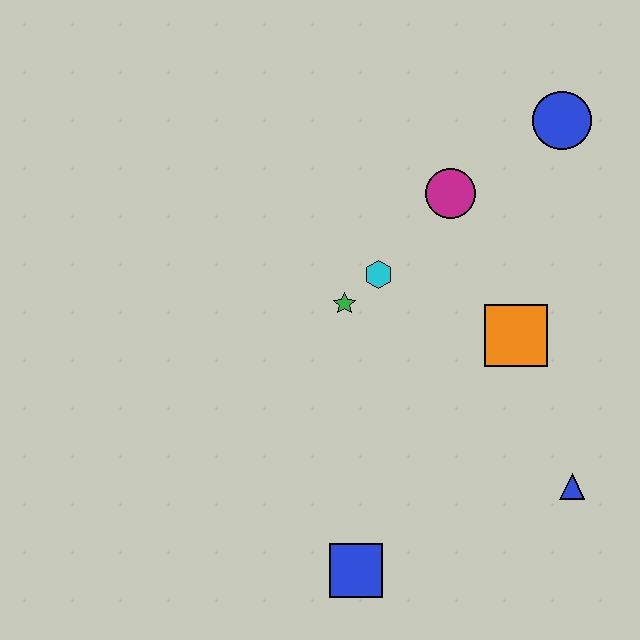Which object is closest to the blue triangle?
The orange square is closest to the blue triangle.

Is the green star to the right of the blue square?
No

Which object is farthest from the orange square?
The blue square is farthest from the orange square.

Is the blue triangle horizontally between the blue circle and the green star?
No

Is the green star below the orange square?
No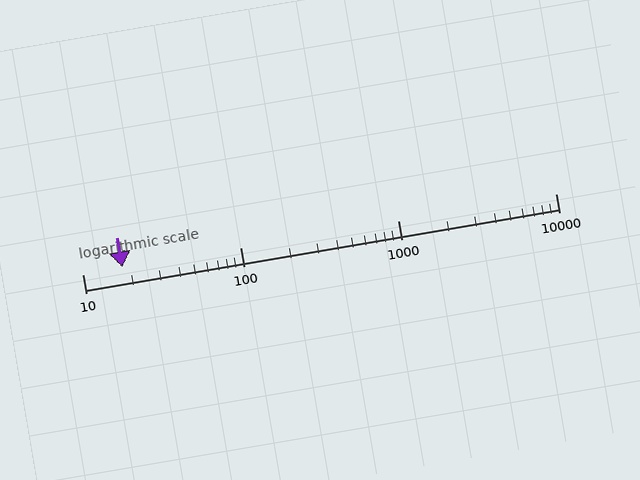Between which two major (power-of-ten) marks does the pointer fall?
The pointer is between 10 and 100.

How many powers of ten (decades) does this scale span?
The scale spans 3 decades, from 10 to 10000.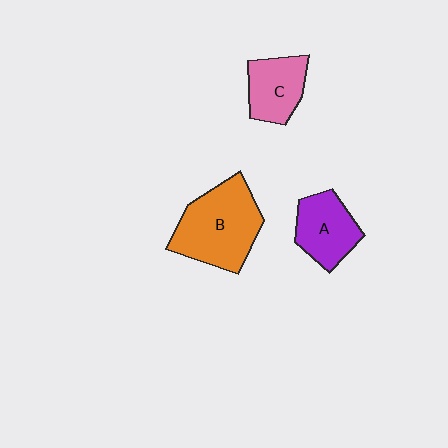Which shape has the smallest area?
Shape C (pink).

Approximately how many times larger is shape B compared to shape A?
Approximately 1.6 times.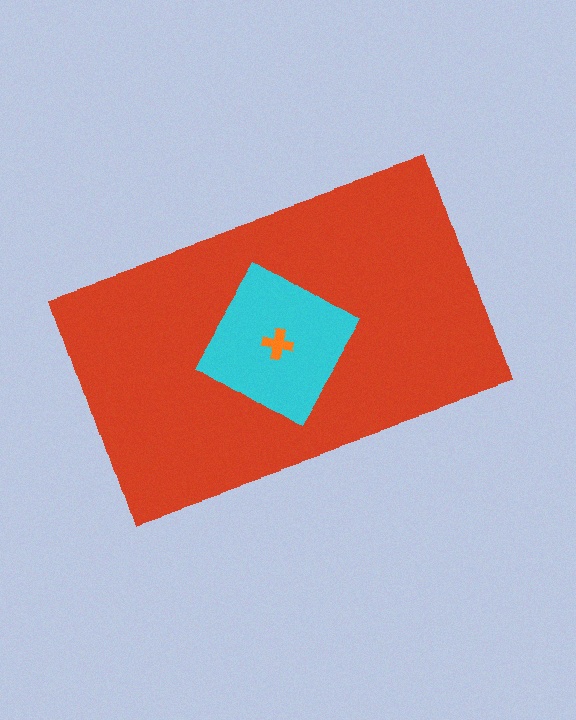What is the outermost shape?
The red rectangle.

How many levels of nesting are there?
3.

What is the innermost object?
The orange cross.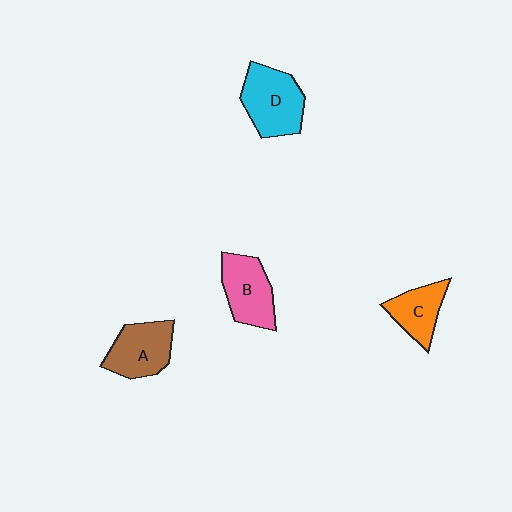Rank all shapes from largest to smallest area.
From largest to smallest: D (cyan), A (brown), B (pink), C (orange).